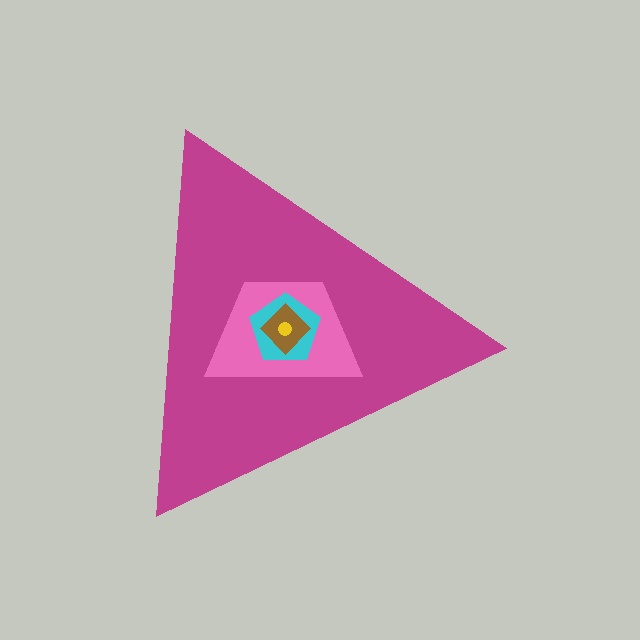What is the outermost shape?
The magenta triangle.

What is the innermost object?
The yellow circle.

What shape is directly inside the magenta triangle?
The pink trapezoid.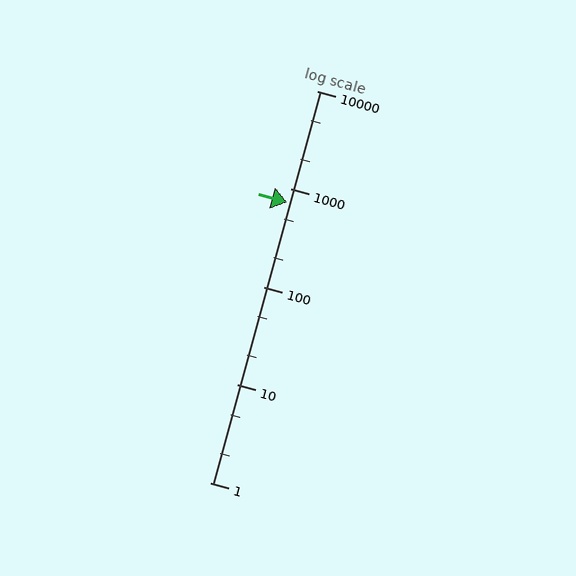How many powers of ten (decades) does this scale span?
The scale spans 4 decades, from 1 to 10000.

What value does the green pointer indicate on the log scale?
The pointer indicates approximately 720.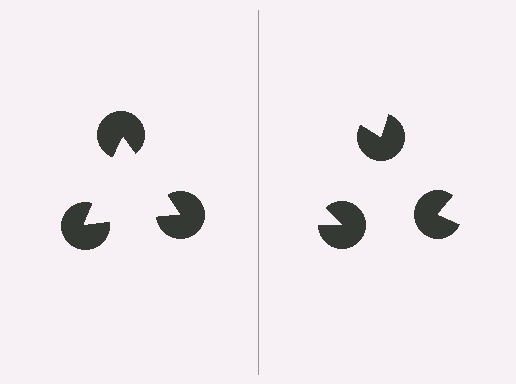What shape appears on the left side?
An illusory triangle.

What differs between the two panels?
The pac-man discs are positioned identically on both sides; only the wedge orientations differ. On the left they align to a triangle; on the right they are misaligned.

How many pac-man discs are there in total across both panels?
6 — 3 on each side.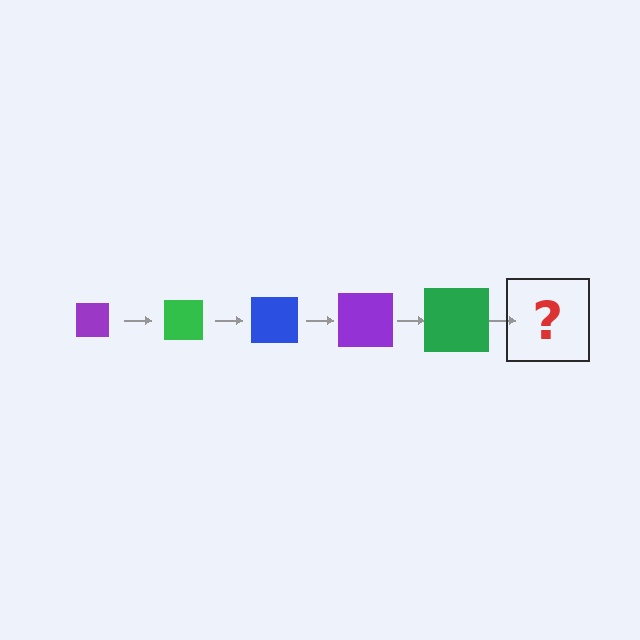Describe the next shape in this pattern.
It should be a blue square, larger than the previous one.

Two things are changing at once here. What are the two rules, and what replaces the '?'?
The two rules are that the square grows larger each step and the color cycles through purple, green, and blue. The '?' should be a blue square, larger than the previous one.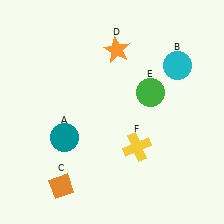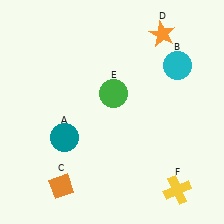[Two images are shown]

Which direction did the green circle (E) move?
The green circle (E) moved left.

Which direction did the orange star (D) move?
The orange star (D) moved right.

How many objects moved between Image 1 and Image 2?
3 objects moved between the two images.